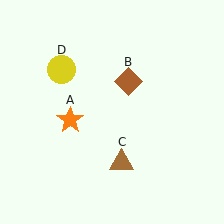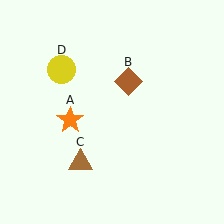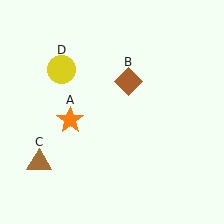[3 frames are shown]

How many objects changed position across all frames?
1 object changed position: brown triangle (object C).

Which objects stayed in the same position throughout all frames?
Orange star (object A) and brown diamond (object B) and yellow circle (object D) remained stationary.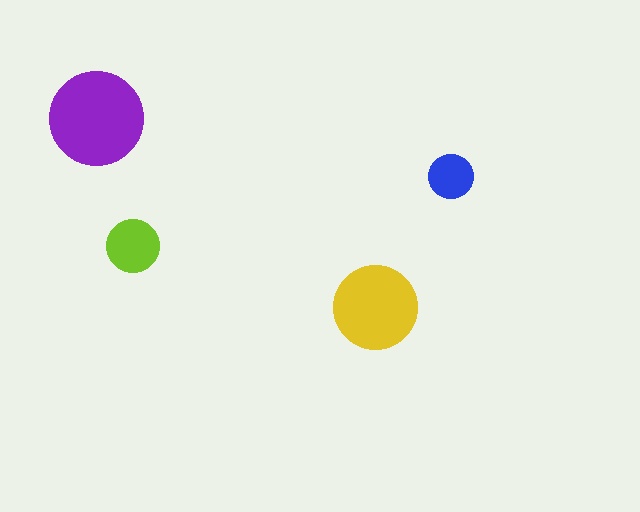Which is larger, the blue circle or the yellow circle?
The yellow one.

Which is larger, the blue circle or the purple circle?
The purple one.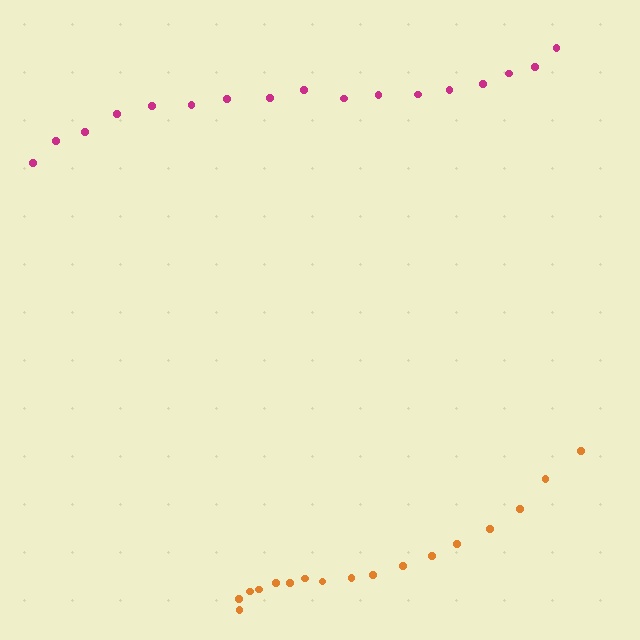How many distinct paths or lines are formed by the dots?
There are 2 distinct paths.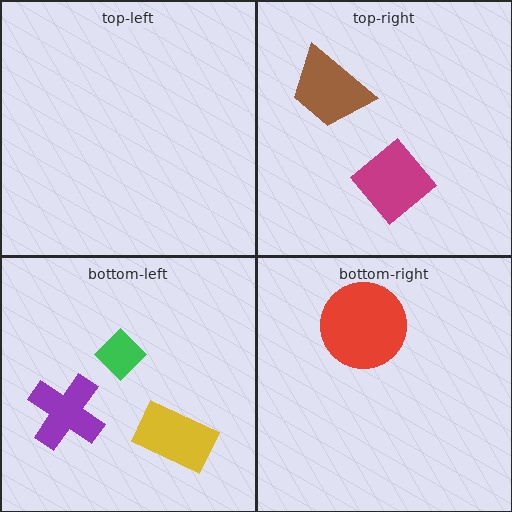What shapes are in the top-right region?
The brown trapezoid, the magenta diamond.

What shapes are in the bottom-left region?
The yellow rectangle, the purple cross, the green diamond.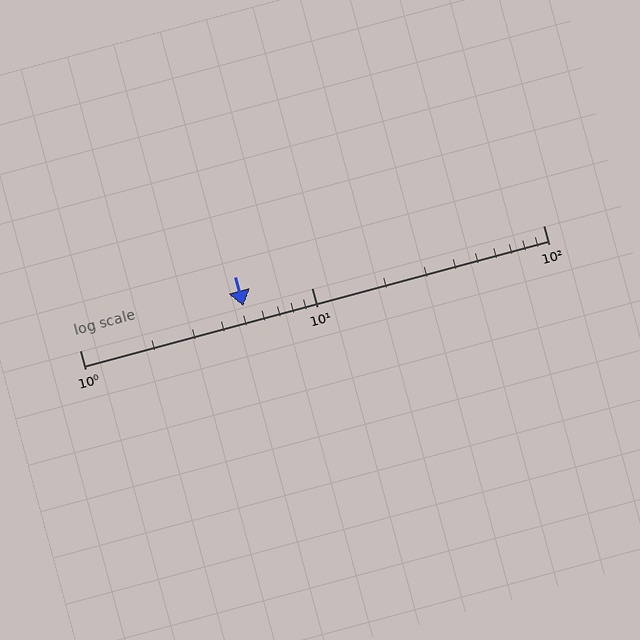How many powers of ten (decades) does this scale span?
The scale spans 2 decades, from 1 to 100.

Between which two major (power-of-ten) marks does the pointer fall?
The pointer is between 1 and 10.